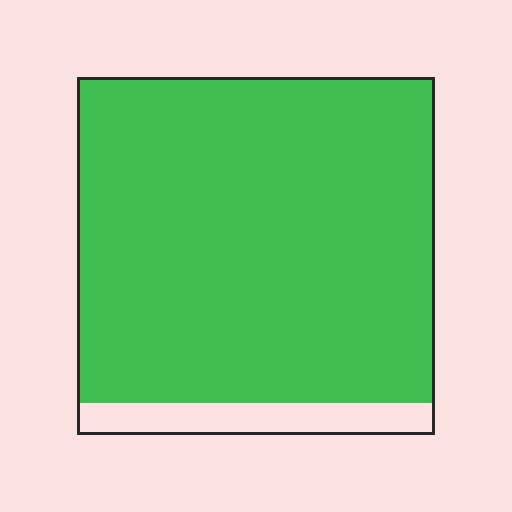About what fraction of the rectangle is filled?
About nine tenths (9/10).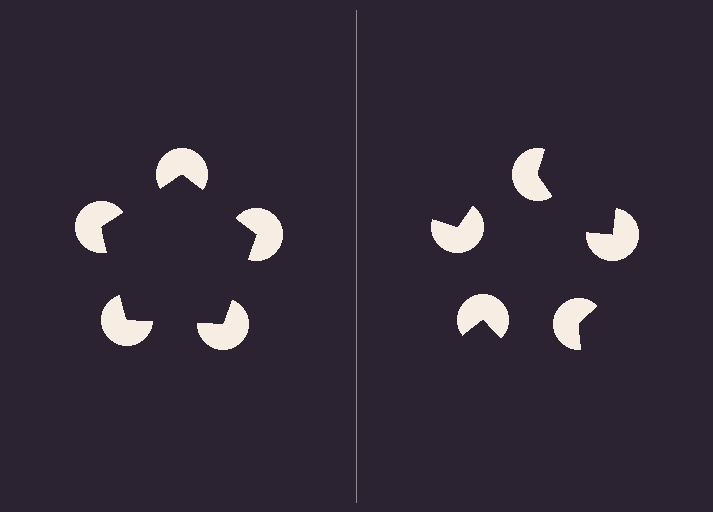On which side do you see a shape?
An illusory pentagon appears on the left side. On the right side the wedge cuts are rotated, so no coherent shape forms.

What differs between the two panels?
The pac-man discs are positioned identically on both sides; only the wedge orientations differ. On the left they align to a pentagon; on the right they are misaligned.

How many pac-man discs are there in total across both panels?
10 — 5 on each side.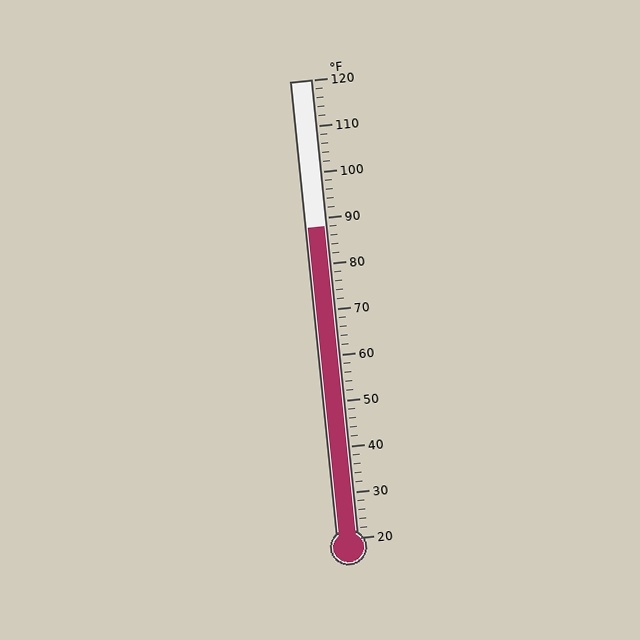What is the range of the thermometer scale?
The thermometer scale ranges from 20°F to 120°F.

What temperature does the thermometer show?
The thermometer shows approximately 88°F.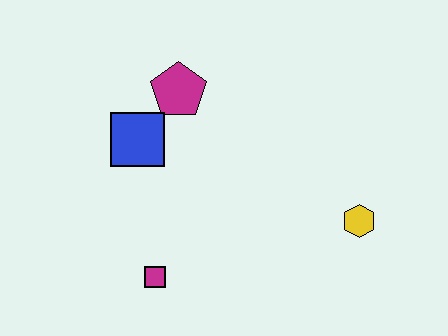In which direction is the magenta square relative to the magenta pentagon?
The magenta square is below the magenta pentagon.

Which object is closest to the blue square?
The magenta pentagon is closest to the blue square.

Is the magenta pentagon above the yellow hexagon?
Yes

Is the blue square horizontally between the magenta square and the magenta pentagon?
No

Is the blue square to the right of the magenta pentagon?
No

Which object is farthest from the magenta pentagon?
The yellow hexagon is farthest from the magenta pentagon.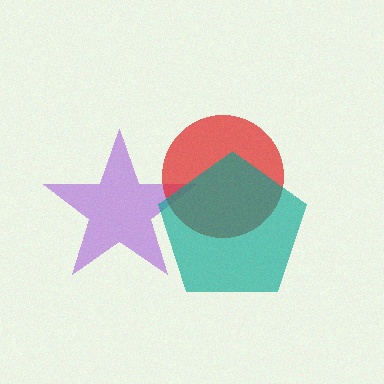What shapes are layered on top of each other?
The layered shapes are: a purple star, a red circle, a teal pentagon.